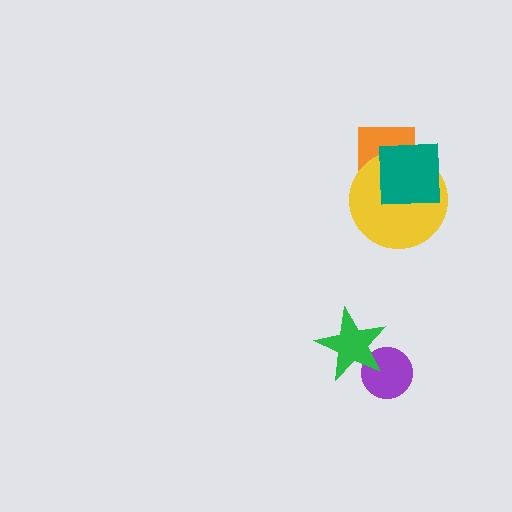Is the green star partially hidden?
No, no other shape covers it.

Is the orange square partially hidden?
Yes, it is partially covered by another shape.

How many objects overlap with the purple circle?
1 object overlaps with the purple circle.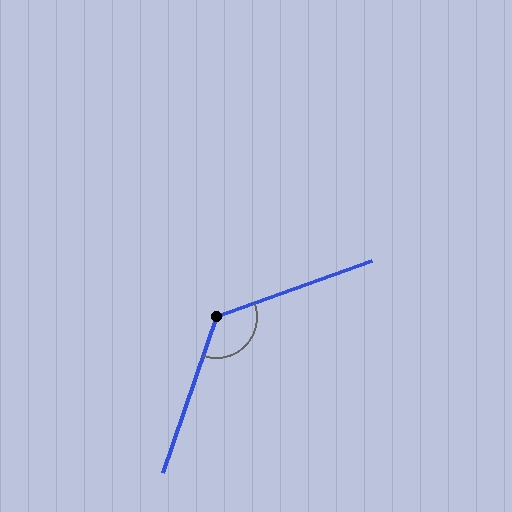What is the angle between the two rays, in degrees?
Approximately 129 degrees.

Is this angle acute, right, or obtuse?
It is obtuse.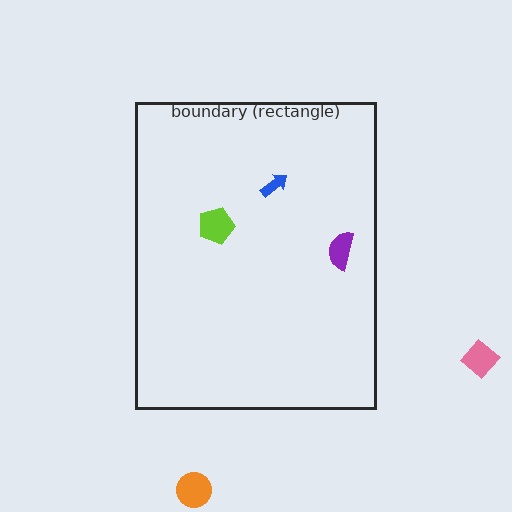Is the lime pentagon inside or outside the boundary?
Inside.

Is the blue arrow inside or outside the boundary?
Inside.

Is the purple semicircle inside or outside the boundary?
Inside.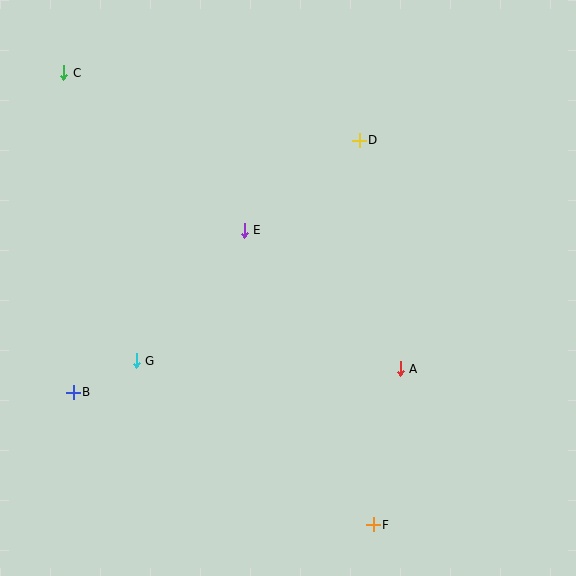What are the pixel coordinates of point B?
Point B is at (73, 392).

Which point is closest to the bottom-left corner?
Point B is closest to the bottom-left corner.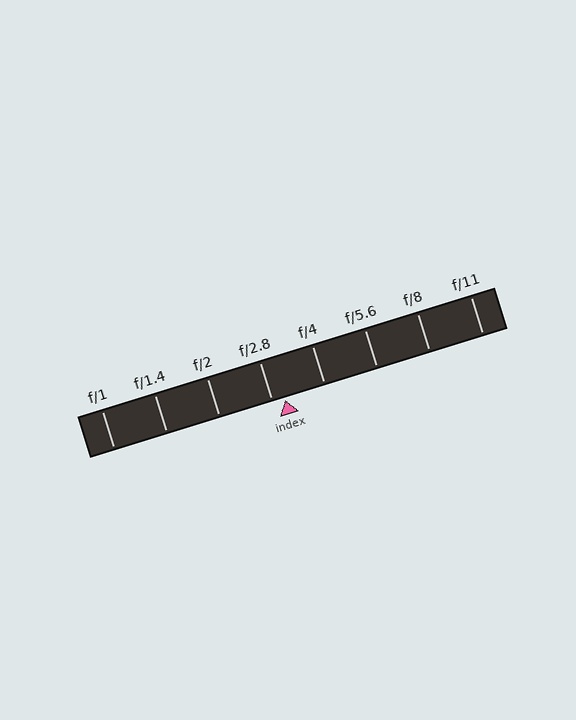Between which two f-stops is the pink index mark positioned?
The index mark is between f/2.8 and f/4.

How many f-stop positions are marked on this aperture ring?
There are 8 f-stop positions marked.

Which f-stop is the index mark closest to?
The index mark is closest to f/2.8.